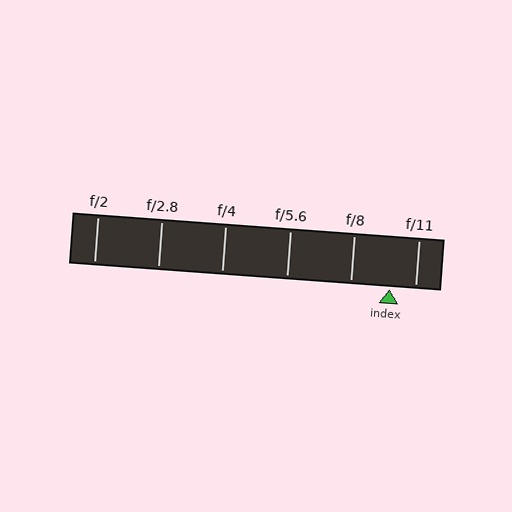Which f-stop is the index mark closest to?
The index mark is closest to f/11.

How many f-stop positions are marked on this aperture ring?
There are 6 f-stop positions marked.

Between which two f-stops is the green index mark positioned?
The index mark is between f/8 and f/11.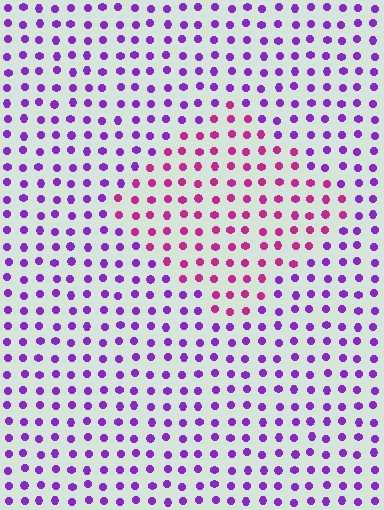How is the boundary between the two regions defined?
The boundary is defined purely by a slight shift in hue (about 42 degrees). Spacing, size, and orientation are identical on both sides.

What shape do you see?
I see a diamond.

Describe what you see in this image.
The image is filled with small purple elements in a uniform arrangement. A diamond-shaped region is visible where the elements are tinted to a slightly different hue, forming a subtle color boundary.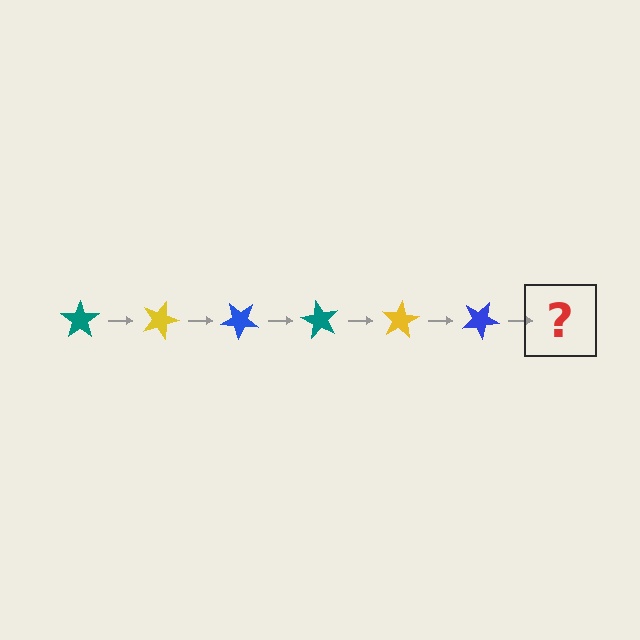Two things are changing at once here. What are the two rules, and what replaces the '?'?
The two rules are that it rotates 20 degrees each step and the color cycles through teal, yellow, and blue. The '?' should be a teal star, rotated 120 degrees from the start.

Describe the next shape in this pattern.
It should be a teal star, rotated 120 degrees from the start.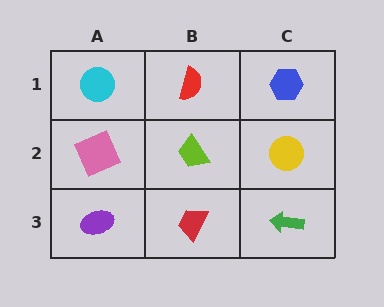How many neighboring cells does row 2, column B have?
4.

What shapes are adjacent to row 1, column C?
A yellow circle (row 2, column C), a red semicircle (row 1, column B).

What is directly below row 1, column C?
A yellow circle.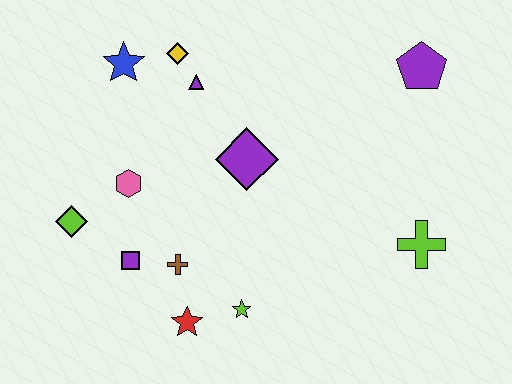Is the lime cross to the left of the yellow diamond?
No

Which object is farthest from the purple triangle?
The lime cross is farthest from the purple triangle.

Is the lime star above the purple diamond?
No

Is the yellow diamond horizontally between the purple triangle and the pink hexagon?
Yes